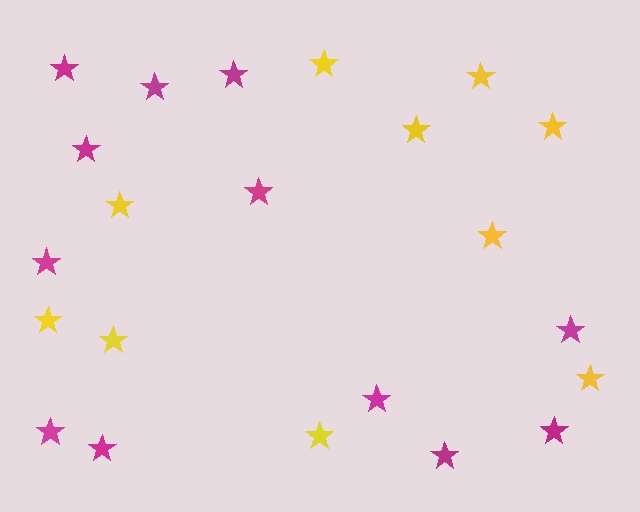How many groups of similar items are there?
There are 2 groups: one group of magenta stars (12) and one group of yellow stars (10).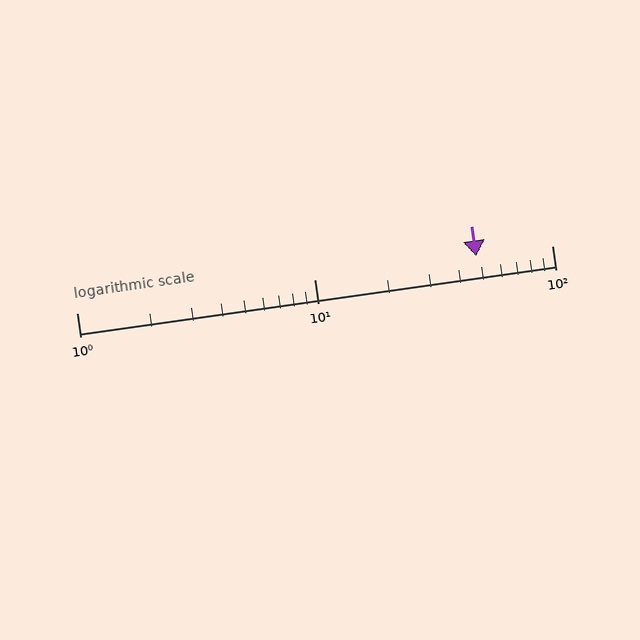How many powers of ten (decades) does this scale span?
The scale spans 2 decades, from 1 to 100.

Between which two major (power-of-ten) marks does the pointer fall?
The pointer is between 10 and 100.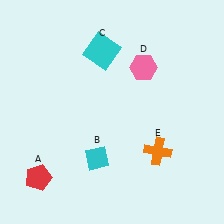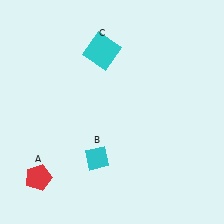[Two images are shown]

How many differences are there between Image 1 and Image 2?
There are 2 differences between the two images.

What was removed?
The pink hexagon (D), the orange cross (E) were removed in Image 2.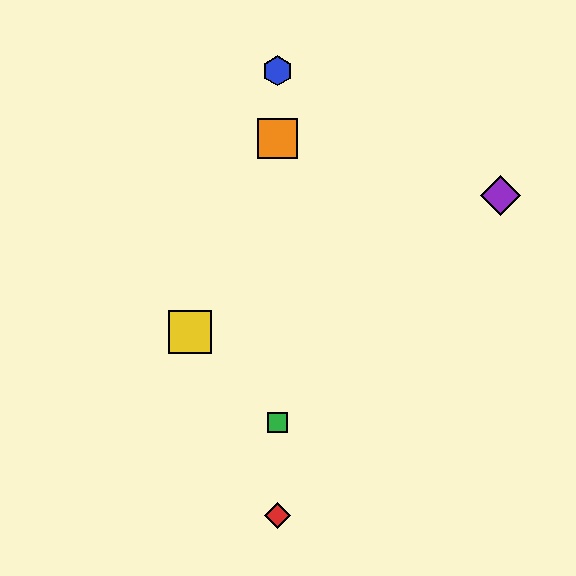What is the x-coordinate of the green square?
The green square is at x≈277.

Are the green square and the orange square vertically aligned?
Yes, both are at x≈277.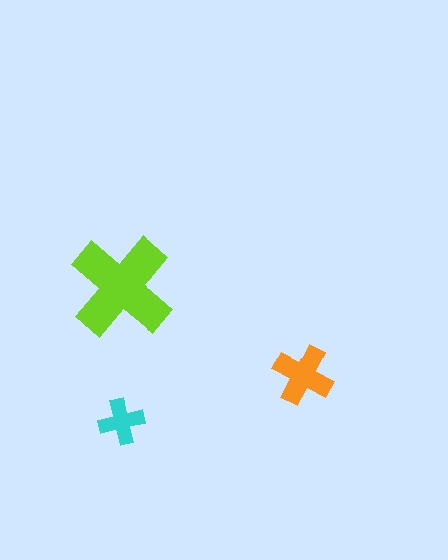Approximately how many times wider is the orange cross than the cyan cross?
About 1.5 times wider.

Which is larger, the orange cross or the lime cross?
The lime one.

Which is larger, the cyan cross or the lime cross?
The lime one.